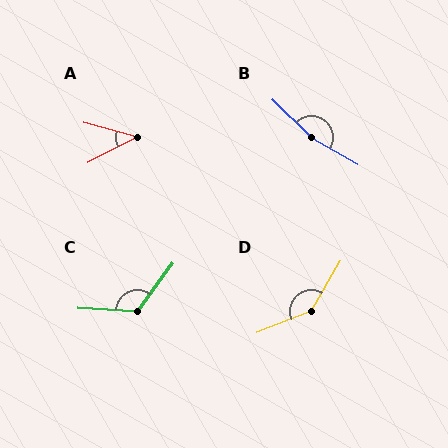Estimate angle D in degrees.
Approximately 142 degrees.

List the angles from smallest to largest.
A (42°), C (123°), D (142°), B (165°).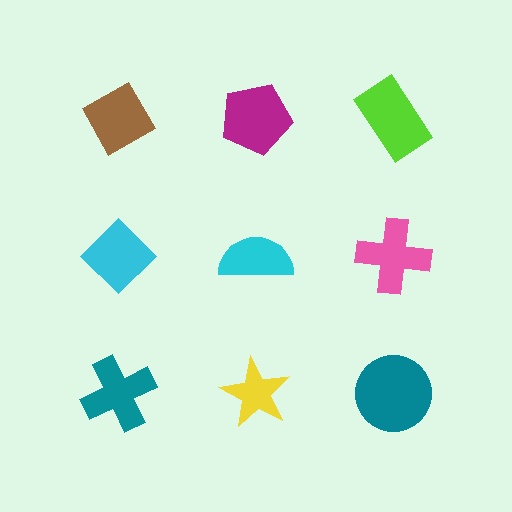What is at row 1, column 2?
A magenta pentagon.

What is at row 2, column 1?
A cyan diamond.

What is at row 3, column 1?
A teal cross.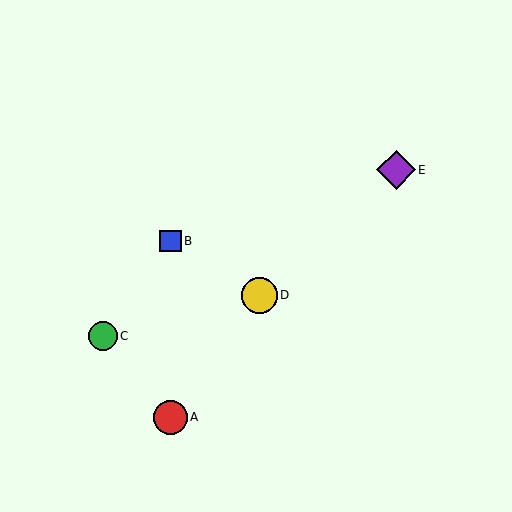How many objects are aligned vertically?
2 objects (A, B) are aligned vertically.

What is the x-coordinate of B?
Object B is at x≈170.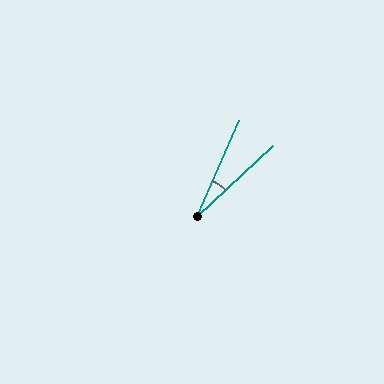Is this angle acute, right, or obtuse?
It is acute.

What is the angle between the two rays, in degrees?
Approximately 23 degrees.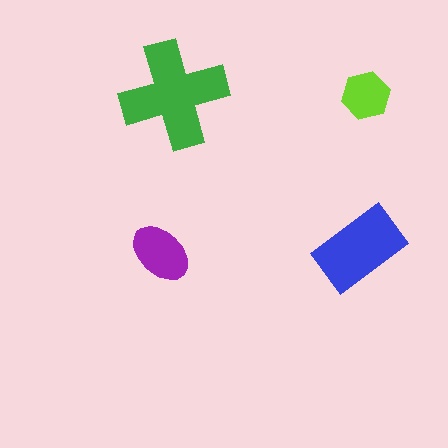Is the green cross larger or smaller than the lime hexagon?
Larger.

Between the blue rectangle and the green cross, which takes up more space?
The green cross.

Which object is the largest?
The green cross.